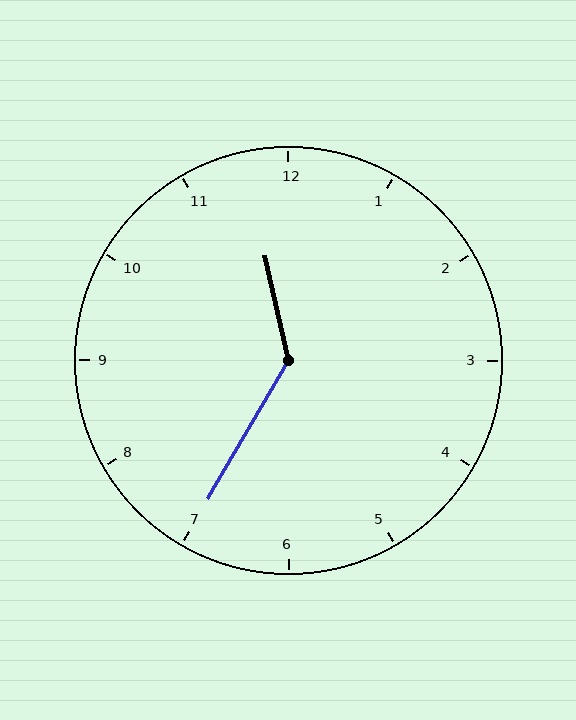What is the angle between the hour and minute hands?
Approximately 138 degrees.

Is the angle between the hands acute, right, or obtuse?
It is obtuse.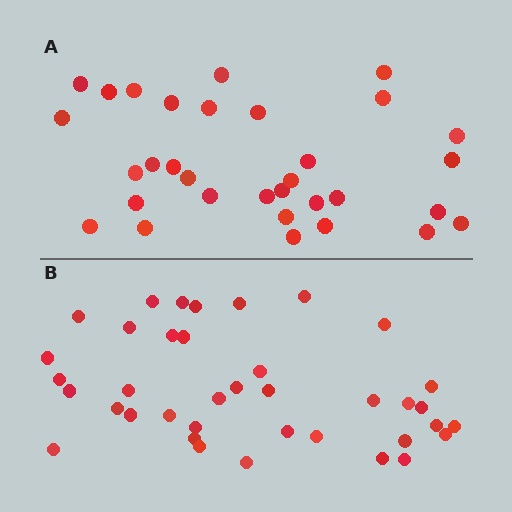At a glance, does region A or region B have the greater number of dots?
Region B (the bottom region) has more dots.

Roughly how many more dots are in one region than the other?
Region B has about 6 more dots than region A.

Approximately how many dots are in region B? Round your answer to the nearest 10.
About 40 dots. (The exact count is 38, which rounds to 40.)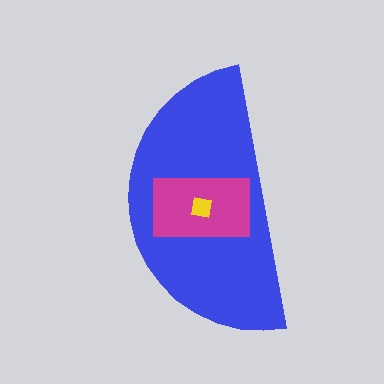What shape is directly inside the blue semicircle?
The magenta rectangle.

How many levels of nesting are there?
3.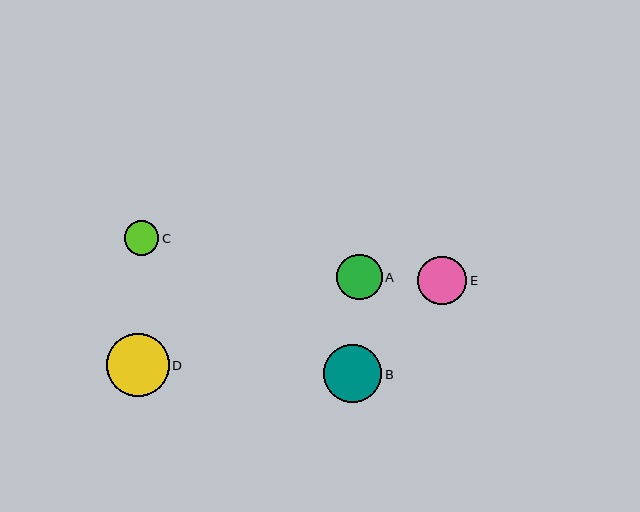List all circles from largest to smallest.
From largest to smallest: D, B, E, A, C.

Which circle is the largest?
Circle D is the largest with a size of approximately 63 pixels.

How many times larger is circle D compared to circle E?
Circle D is approximately 1.3 times the size of circle E.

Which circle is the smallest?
Circle C is the smallest with a size of approximately 35 pixels.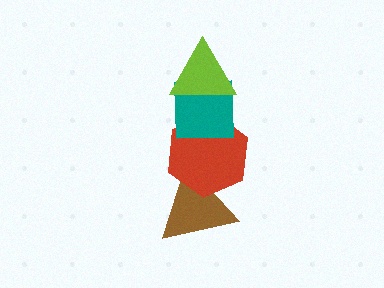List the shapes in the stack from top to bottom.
From top to bottom: the lime triangle, the teal square, the red hexagon, the brown triangle.